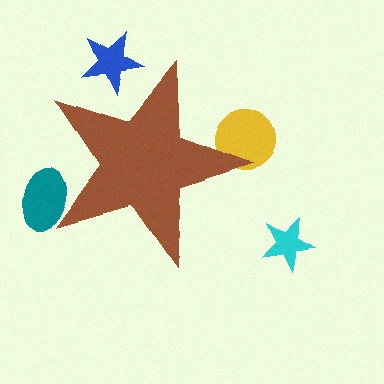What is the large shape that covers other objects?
A brown star.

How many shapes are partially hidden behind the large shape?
3 shapes are partially hidden.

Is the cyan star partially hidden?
No, the cyan star is fully visible.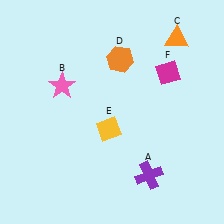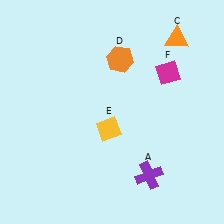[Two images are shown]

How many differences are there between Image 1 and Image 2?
There is 1 difference between the two images.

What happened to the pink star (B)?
The pink star (B) was removed in Image 2. It was in the top-left area of Image 1.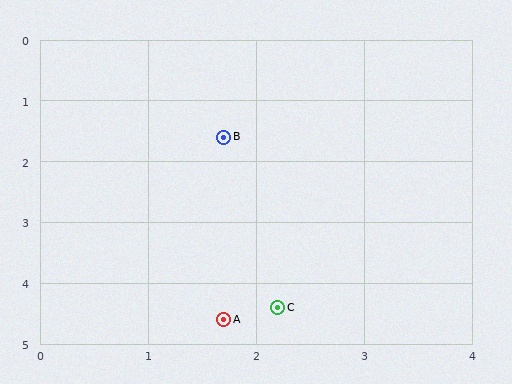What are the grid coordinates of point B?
Point B is at approximately (1.7, 1.6).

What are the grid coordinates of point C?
Point C is at approximately (2.2, 4.4).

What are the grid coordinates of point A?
Point A is at approximately (1.7, 4.6).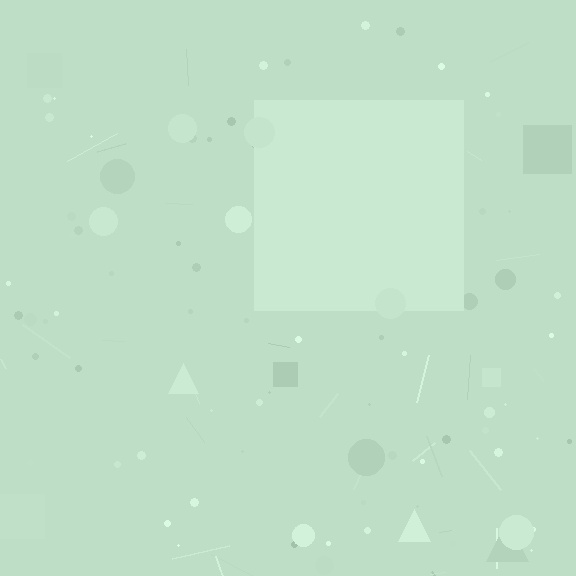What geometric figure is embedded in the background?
A square is embedded in the background.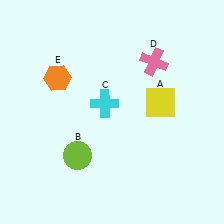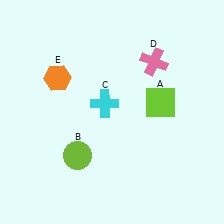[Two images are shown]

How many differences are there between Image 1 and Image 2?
There is 1 difference between the two images.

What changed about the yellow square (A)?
In Image 1, A is yellow. In Image 2, it changed to lime.